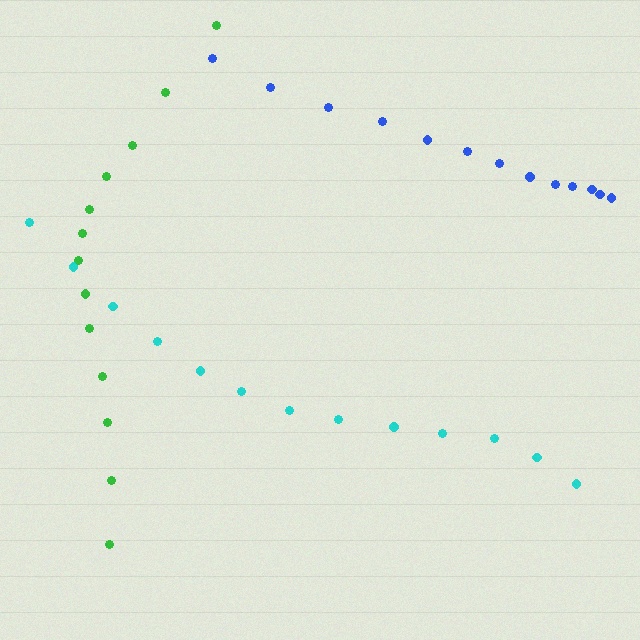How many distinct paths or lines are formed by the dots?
There are 3 distinct paths.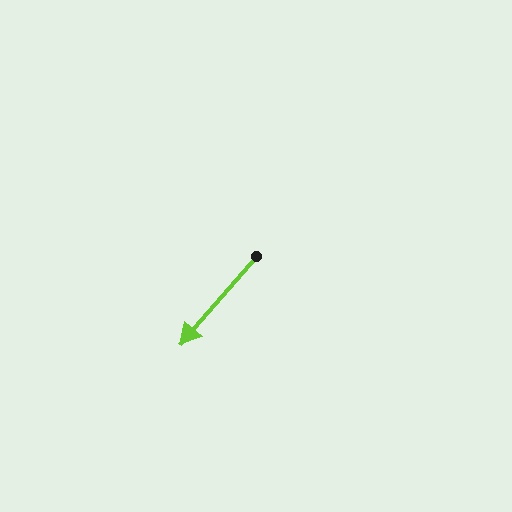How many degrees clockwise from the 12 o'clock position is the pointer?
Approximately 221 degrees.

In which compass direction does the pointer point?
Southwest.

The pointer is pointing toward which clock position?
Roughly 7 o'clock.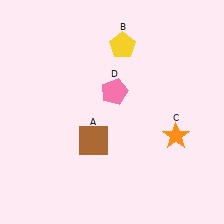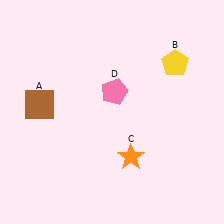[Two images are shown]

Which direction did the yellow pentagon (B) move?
The yellow pentagon (B) moved right.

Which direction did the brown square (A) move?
The brown square (A) moved left.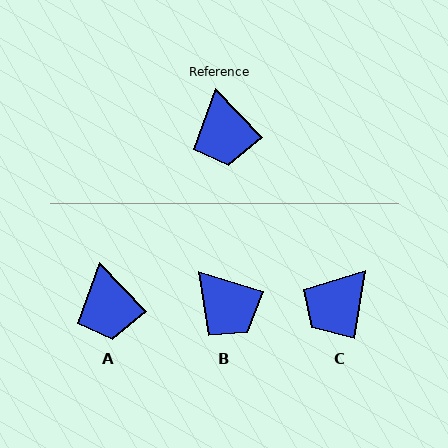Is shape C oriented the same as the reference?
No, it is off by about 54 degrees.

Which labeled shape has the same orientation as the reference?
A.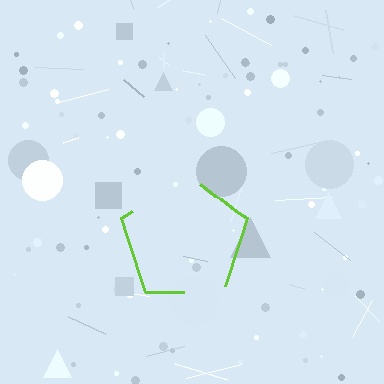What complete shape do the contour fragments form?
The contour fragments form a pentagon.